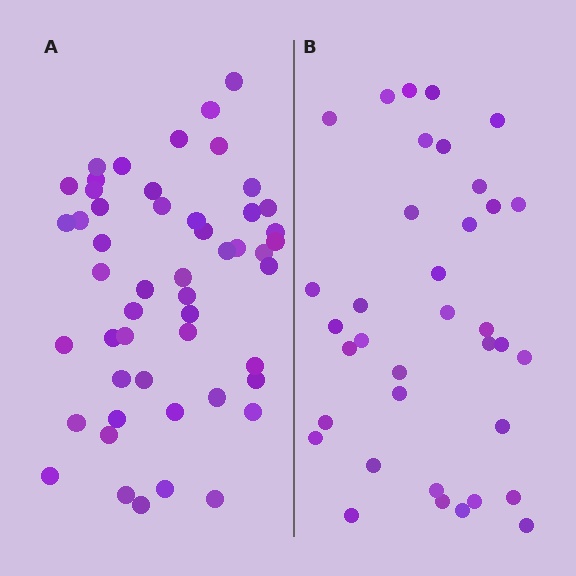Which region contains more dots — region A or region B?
Region A (the left region) has more dots.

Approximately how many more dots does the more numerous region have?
Region A has approximately 15 more dots than region B.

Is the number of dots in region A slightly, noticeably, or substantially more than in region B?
Region A has noticeably more, but not dramatically so. The ratio is roughly 1.4 to 1.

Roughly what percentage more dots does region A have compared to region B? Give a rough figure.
About 40% more.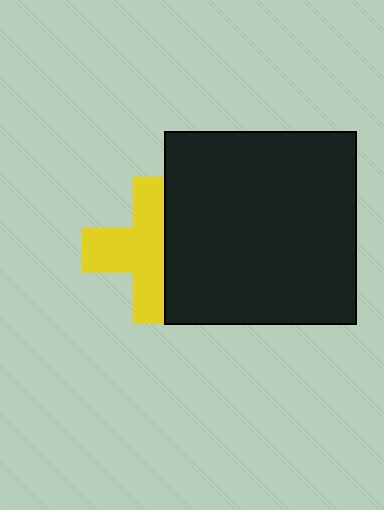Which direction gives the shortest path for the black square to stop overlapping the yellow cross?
Moving right gives the shortest separation.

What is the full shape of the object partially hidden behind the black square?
The partially hidden object is a yellow cross.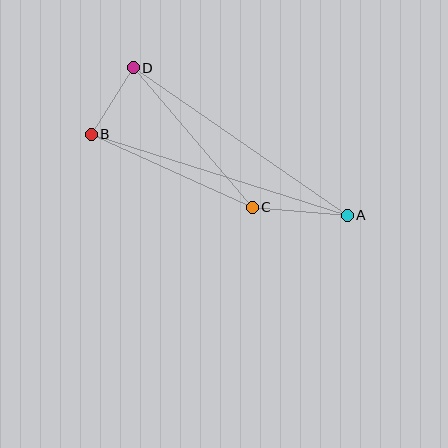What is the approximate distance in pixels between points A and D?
The distance between A and D is approximately 260 pixels.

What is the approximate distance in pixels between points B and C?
The distance between B and C is approximately 177 pixels.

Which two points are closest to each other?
Points B and D are closest to each other.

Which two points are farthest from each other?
Points A and B are farthest from each other.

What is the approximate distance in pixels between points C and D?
The distance between C and D is approximately 184 pixels.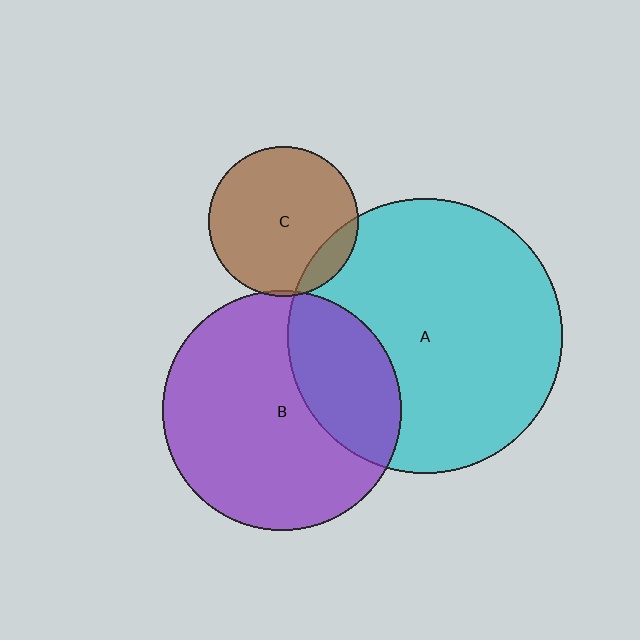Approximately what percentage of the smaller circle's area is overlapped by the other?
Approximately 10%.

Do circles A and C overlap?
Yes.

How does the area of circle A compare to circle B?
Approximately 1.3 times.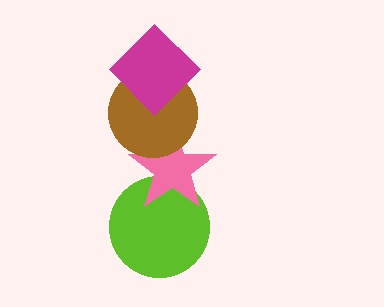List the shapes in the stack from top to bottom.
From top to bottom: the magenta diamond, the brown circle, the pink star, the lime circle.